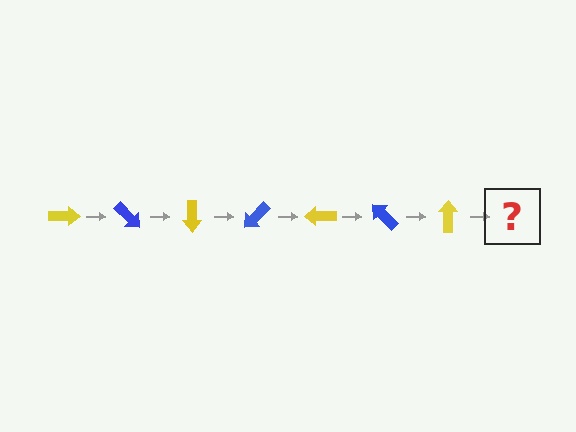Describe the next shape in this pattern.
It should be a blue arrow, rotated 315 degrees from the start.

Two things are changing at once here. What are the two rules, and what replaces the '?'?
The two rules are that it rotates 45 degrees each step and the color cycles through yellow and blue. The '?' should be a blue arrow, rotated 315 degrees from the start.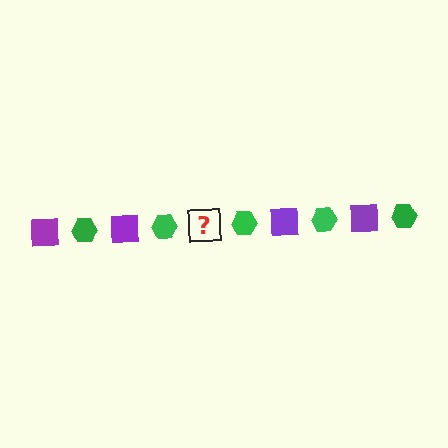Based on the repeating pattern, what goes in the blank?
The blank should be a purple square.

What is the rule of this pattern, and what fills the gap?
The rule is that the pattern alternates between purple square and green hexagon. The gap should be filled with a purple square.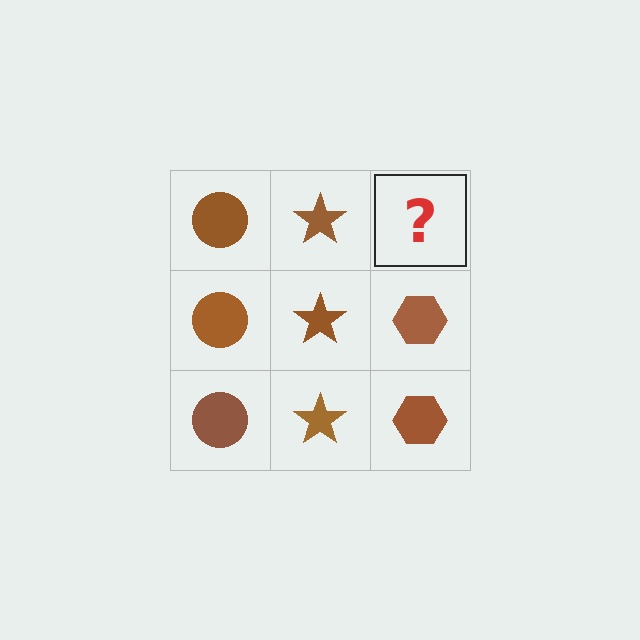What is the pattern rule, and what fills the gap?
The rule is that each column has a consistent shape. The gap should be filled with a brown hexagon.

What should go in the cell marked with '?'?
The missing cell should contain a brown hexagon.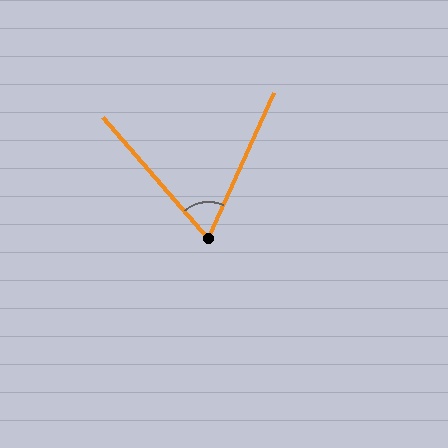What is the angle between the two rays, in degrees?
Approximately 65 degrees.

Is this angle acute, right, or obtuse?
It is acute.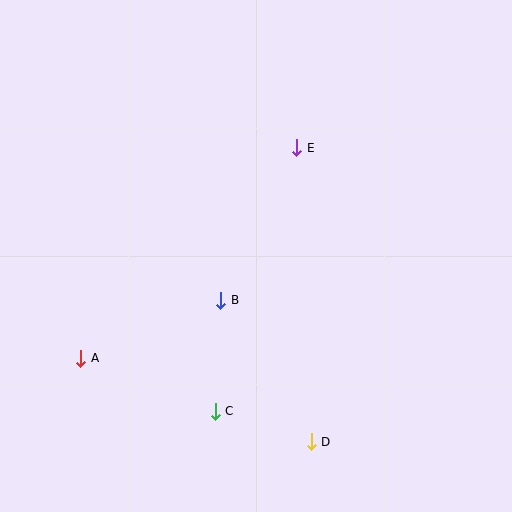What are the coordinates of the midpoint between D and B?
The midpoint between D and B is at (266, 371).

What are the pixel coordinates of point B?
Point B is at (221, 300).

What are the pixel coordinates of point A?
Point A is at (81, 358).